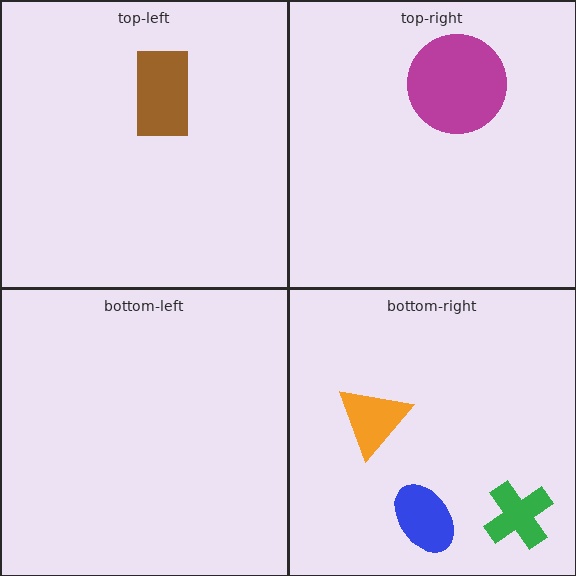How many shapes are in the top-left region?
1.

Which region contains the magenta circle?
The top-right region.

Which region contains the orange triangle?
The bottom-right region.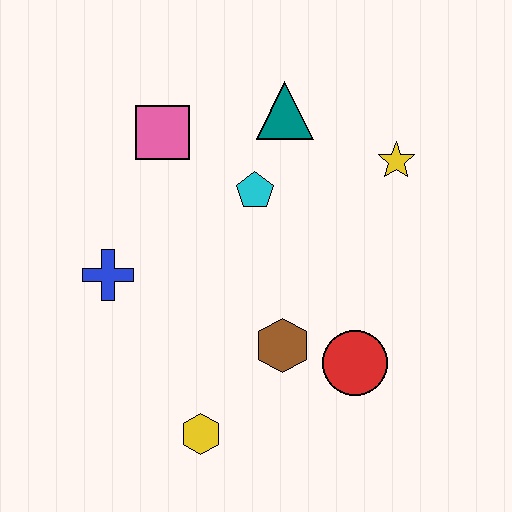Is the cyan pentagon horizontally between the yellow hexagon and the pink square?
No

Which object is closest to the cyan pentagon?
The teal triangle is closest to the cyan pentagon.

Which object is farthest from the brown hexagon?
The pink square is farthest from the brown hexagon.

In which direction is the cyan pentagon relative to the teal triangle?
The cyan pentagon is below the teal triangle.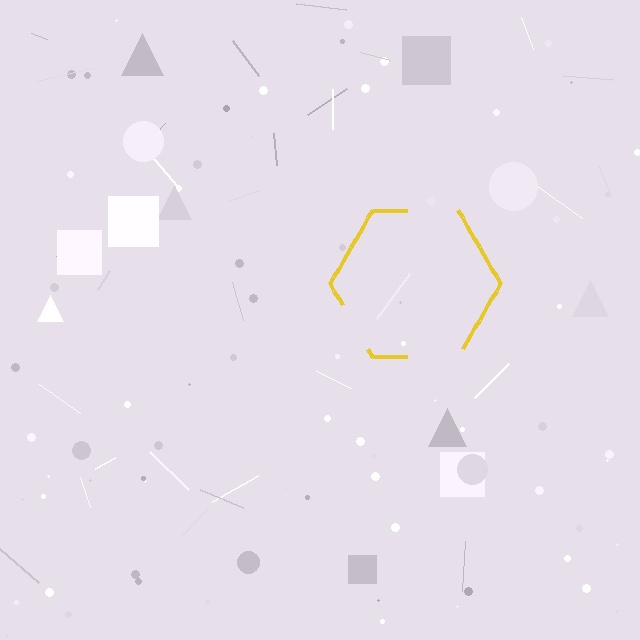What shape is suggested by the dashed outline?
The dashed outline suggests a hexagon.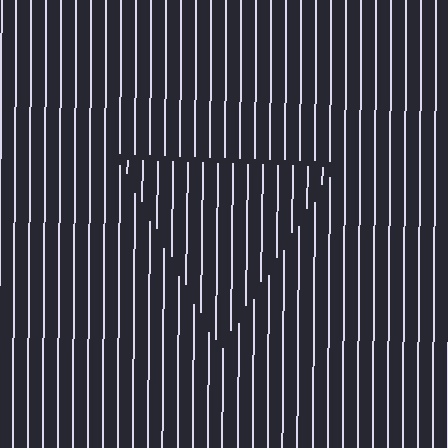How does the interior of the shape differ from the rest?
The interior of the shape contains the same grating, shifted by half a period — the contour is defined by the phase discontinuity where line-ends from the inner and outer gratings abut.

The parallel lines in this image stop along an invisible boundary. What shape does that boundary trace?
An illusory triangle. The interior of the shape contains the same grating, shifted by half a period — the contour is defined by the phase discontinuity where line-ends from the inner and outer gratings abut.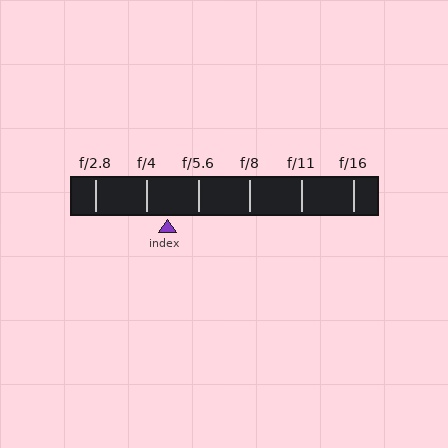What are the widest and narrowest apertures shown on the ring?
The widest aperture shown is f/2.8 and the narrowest is f/16.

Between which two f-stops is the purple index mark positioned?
The index mark is between f/4 and f/5.6.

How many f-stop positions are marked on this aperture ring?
There are 6 f-stop positions marked.